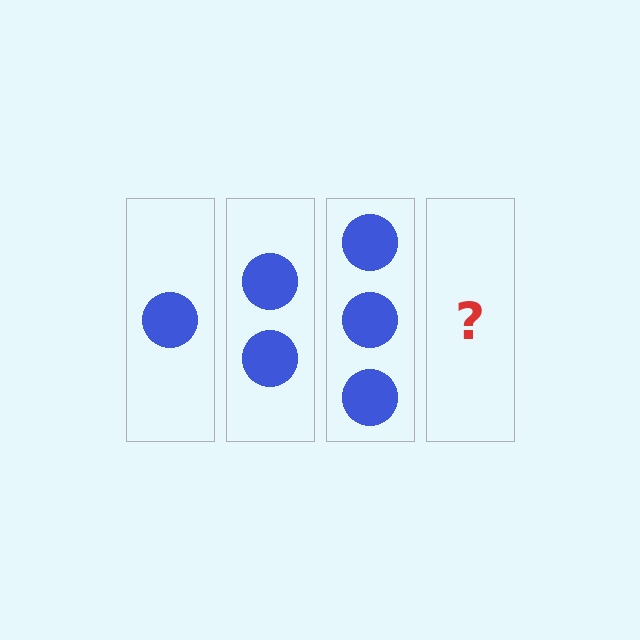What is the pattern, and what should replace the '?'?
The pattern is that each step adds one more circle. The '?' should be 4 circles.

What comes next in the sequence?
The next element should be 4 circles.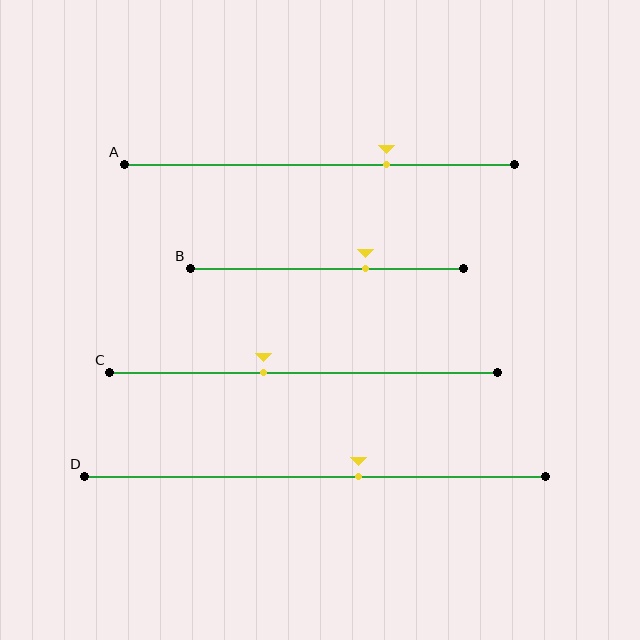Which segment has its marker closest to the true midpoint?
Segment D has its marker closest to the true midpoint.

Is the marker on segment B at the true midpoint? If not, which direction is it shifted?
No, the marker on segment B is shifted to the right by about 14% of the segment length.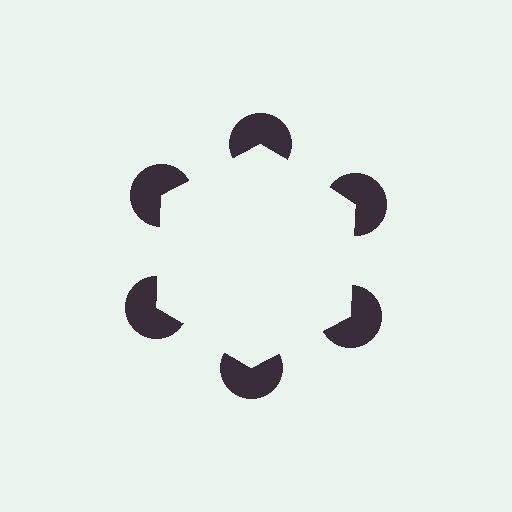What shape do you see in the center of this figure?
An illusory hexagon — its edges are inferred from the aligned wedge cuts in the pac-man discs, not physically drawn.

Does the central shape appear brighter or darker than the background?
It typically appears slightly brighter than the background, even though no actual brightness change is drawn.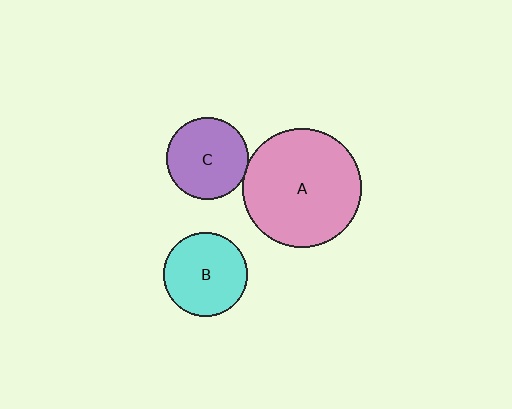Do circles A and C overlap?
Yes.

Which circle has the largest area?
Circle A (pink).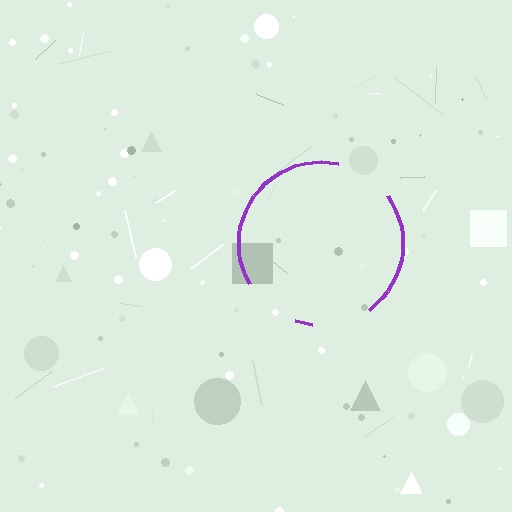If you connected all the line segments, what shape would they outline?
They would outline a circle.